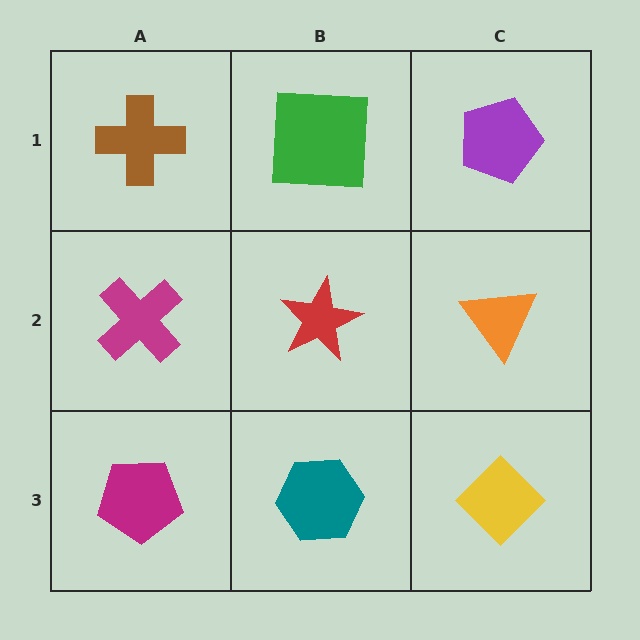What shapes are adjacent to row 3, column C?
An orange triangle (row 2, column C), a teal hexagon (row 3, column B).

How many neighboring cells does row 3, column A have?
2.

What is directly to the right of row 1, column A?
A green square.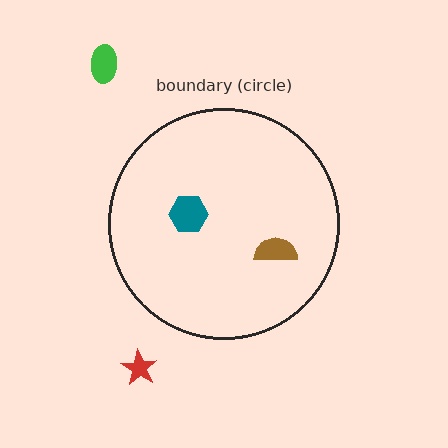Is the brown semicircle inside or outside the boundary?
Inside.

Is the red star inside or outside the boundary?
Outside.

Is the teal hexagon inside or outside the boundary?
Inside.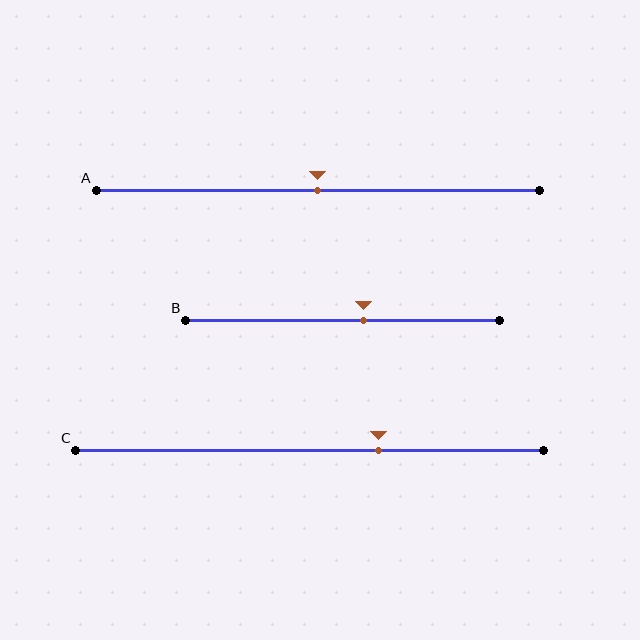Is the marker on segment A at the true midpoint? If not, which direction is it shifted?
Yes, the marker on segment A is at the true midpoint.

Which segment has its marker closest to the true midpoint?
Segment A has its marker closest to the true midpoint.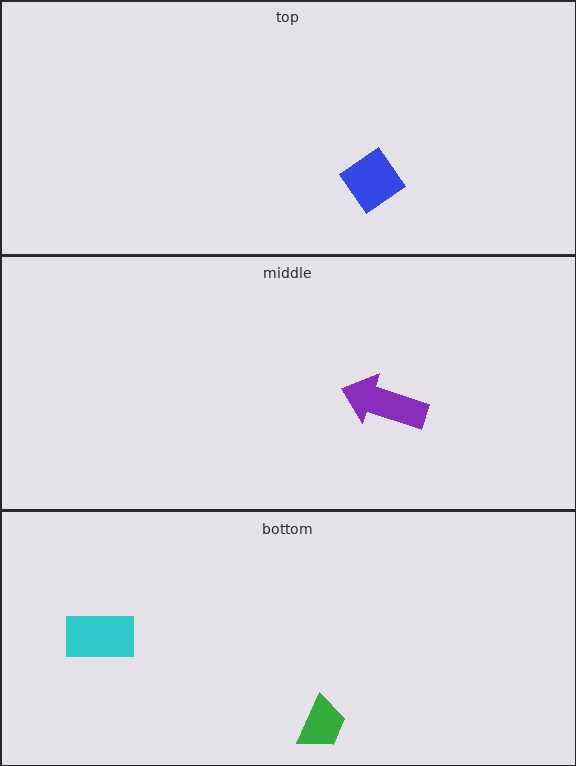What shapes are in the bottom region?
The green trapezoid, the cyan rectangle.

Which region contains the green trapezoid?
The bottom region.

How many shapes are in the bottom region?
2.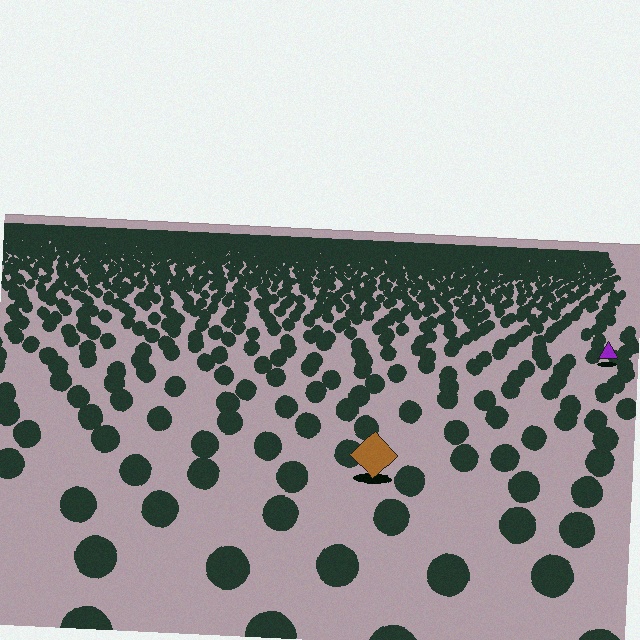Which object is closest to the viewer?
The brown diamond is closest. The texture marks near it are larger and more spread out.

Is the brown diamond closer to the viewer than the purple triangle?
Yes. The brown diamond is closer — you can tell from the texture gradient: the ground texture is coarser near it.